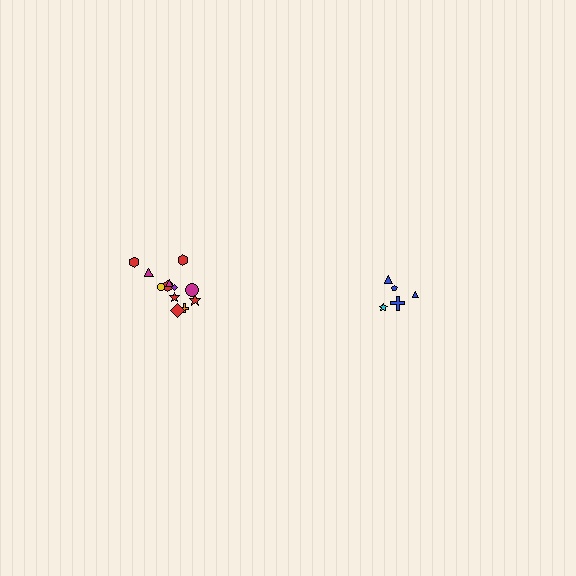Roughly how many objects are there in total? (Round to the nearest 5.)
Roughly 15 objects in total.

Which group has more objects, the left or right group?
The left group.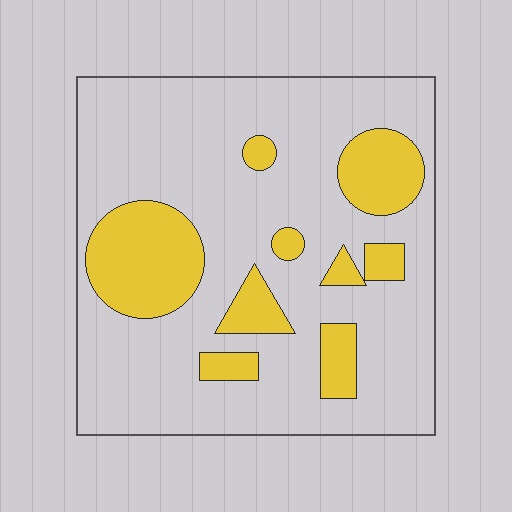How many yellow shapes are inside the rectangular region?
9.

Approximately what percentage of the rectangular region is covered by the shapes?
Approximately 25%.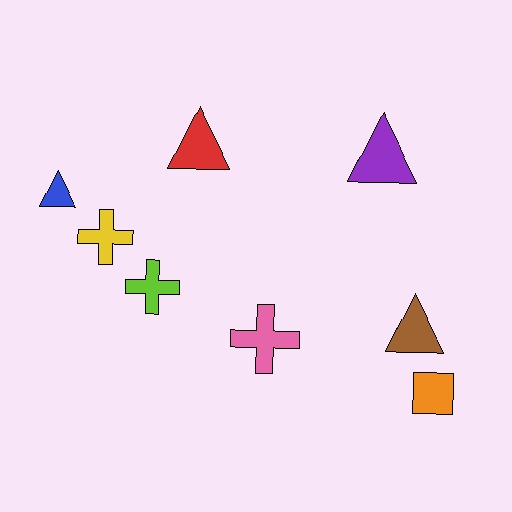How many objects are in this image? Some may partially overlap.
There are 8 objects.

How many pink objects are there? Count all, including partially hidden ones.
There is 1 pink object.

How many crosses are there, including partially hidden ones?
There are 3 crosses.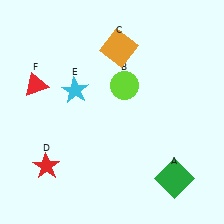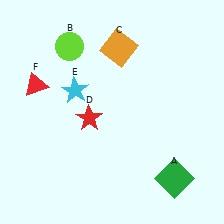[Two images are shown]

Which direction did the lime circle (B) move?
The lime circle (B) moved left.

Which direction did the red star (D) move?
The red star (D) moved up.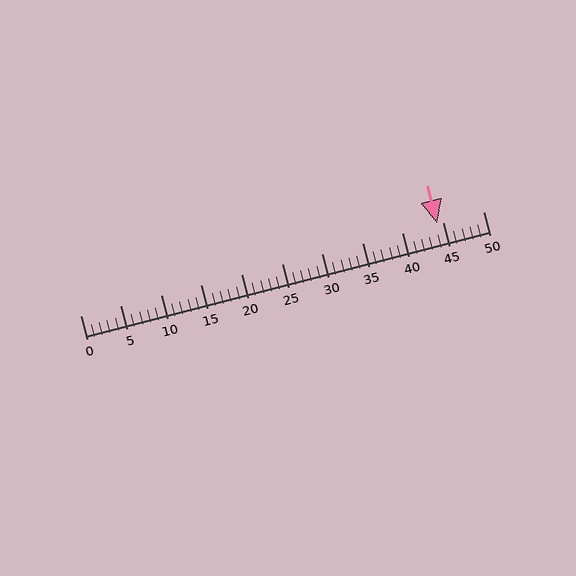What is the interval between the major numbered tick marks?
The major tick marks are spaced 5 units apart.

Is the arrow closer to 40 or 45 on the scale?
The arrow is closer to 45.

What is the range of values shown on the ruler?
The ruler shows values from 0 to 50.